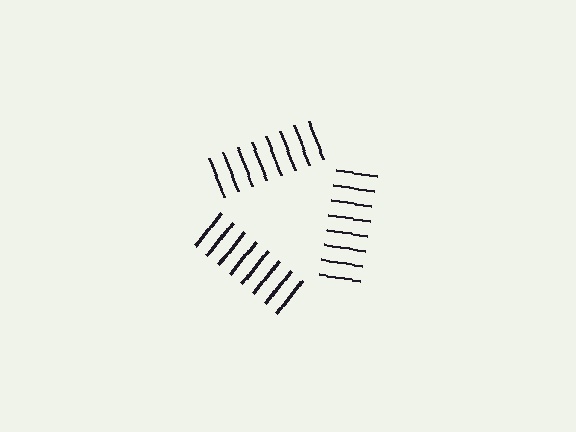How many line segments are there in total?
24 — 8 along each of the 3 edges.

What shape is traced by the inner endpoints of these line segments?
An illusory triangle — the line segments terminate on its edges but no continuous stroke is drawn.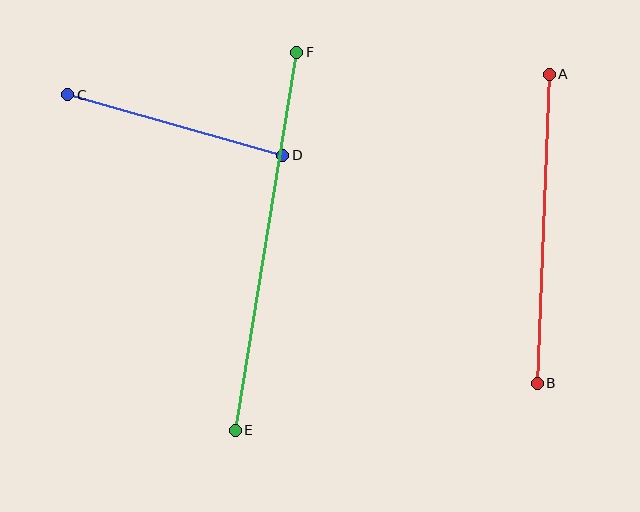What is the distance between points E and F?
The distance is approximately 383 pixels.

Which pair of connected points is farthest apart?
Points E and F are farthest apart.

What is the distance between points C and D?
The distance is approximately 223 pixels.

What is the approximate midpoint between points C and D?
The midpoint is at approximately (175, 125) pixels.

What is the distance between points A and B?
The distance is approximately 309 pixels.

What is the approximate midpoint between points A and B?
The midpoint is at approximately (543, 229) pixels.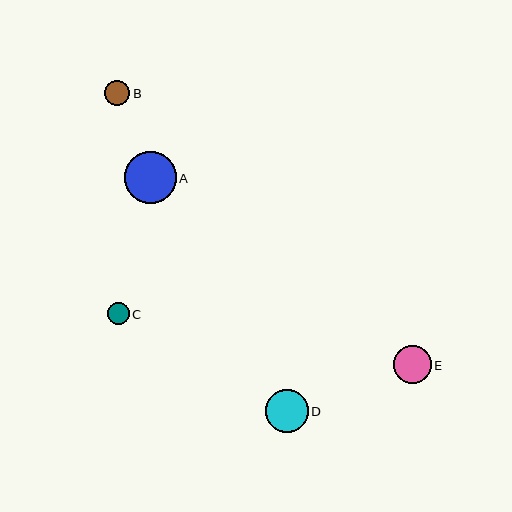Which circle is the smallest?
Circle C is the smallest with a size of approximately 22 pixels.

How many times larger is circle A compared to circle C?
Circle A is approximately 2.4 times the size of circle C.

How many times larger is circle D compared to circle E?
Circle D is approximately 1.1 times the size of circle E.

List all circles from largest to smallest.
From largest to smallest: A, D, E, B, C.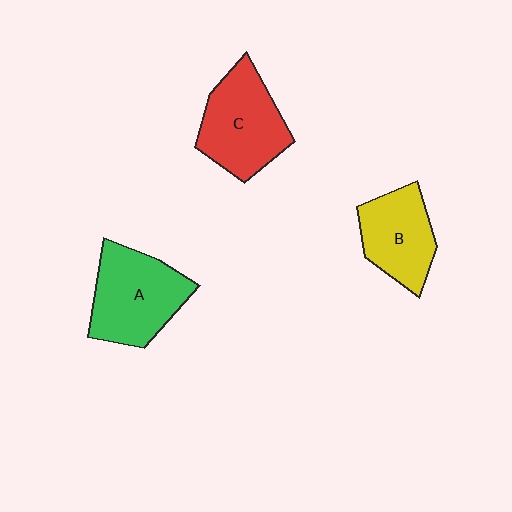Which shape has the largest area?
Shape A (green).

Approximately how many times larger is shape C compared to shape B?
Approximately 1.2 times.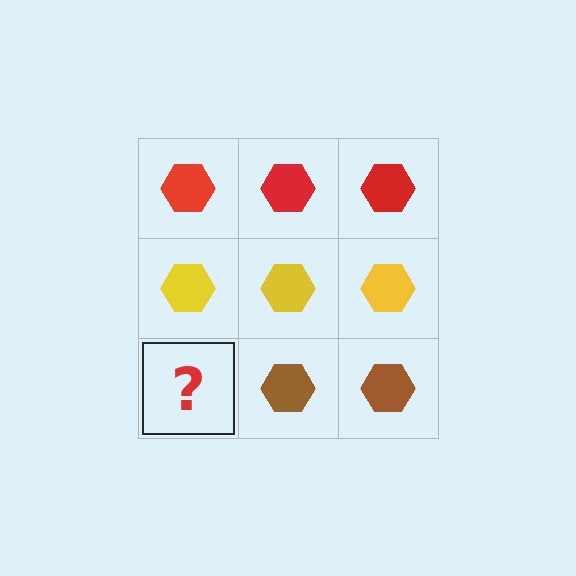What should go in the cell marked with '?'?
The missing cell should contain a brown hexagon.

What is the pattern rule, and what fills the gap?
The rule is that each row has a consistent color. The gap should be filled with a brown hexagon.